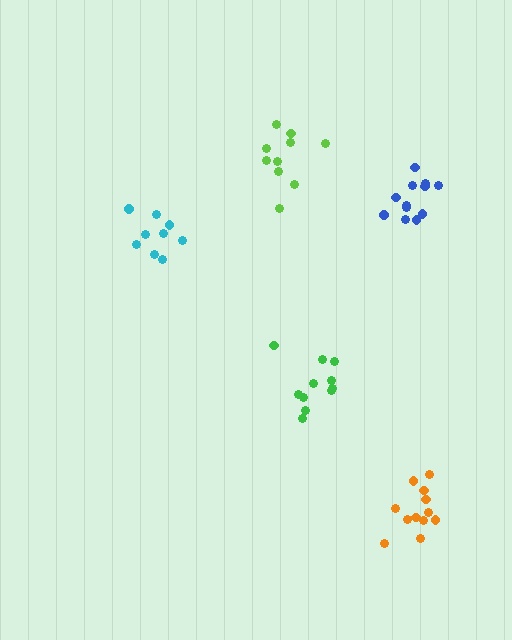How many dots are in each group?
Group 1: 11 dots, Group 2: 10 dots, Group 3: 9 dots, Group 4: 12 dots, Group 5: 12 dots (54 total).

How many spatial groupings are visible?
There are 5 spatial groupings.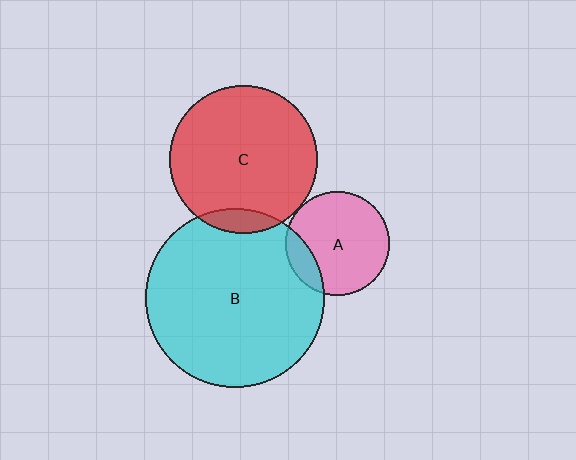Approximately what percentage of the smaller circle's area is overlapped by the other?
Approximately 10%.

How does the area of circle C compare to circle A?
Approximately 2.0 times.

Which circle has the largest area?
Circle B (cyan).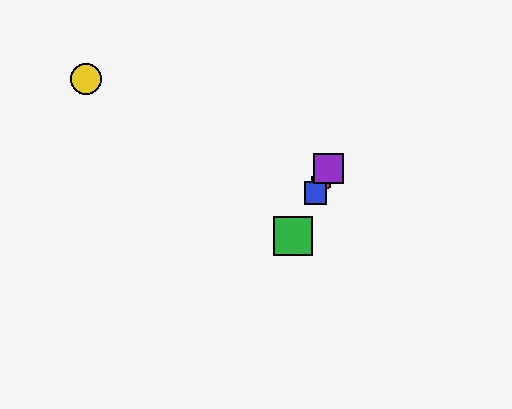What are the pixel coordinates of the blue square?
The blue square is at (315, 193).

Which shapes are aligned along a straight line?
The red hexagon, the blue square, the green square, the purple square are aligned along a straight line.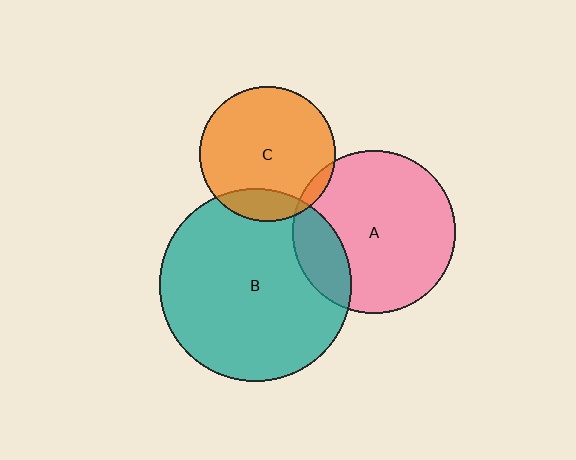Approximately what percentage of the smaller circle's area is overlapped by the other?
Approximately 15%.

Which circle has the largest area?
Circle B (teal).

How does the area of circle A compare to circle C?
Approximately 1.5 times.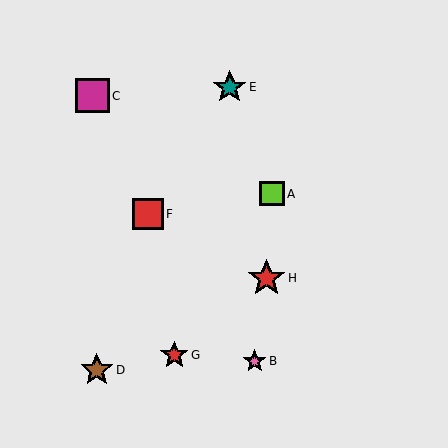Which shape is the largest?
The red star (labeled H) is the largest.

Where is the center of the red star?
The center of the red star is at (266, 278).